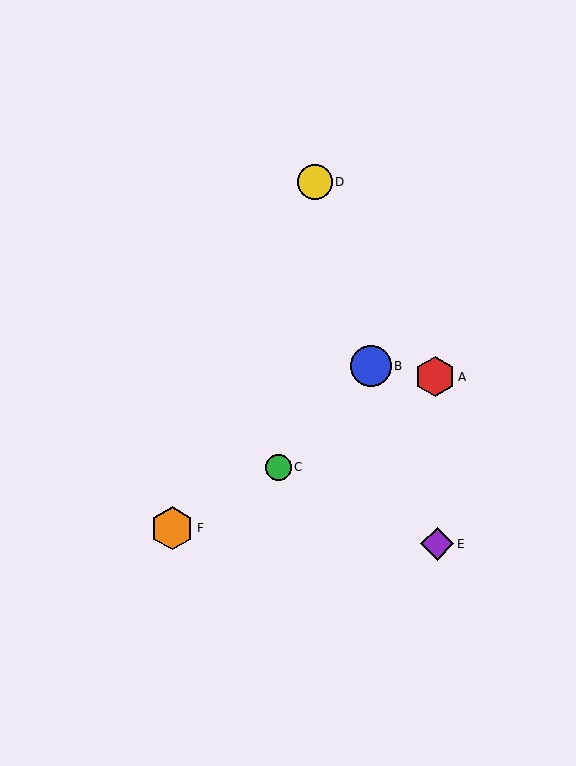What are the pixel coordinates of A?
Object A is at (435, 377).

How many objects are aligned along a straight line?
3 objects (A, C, F) are aligned along a straight line.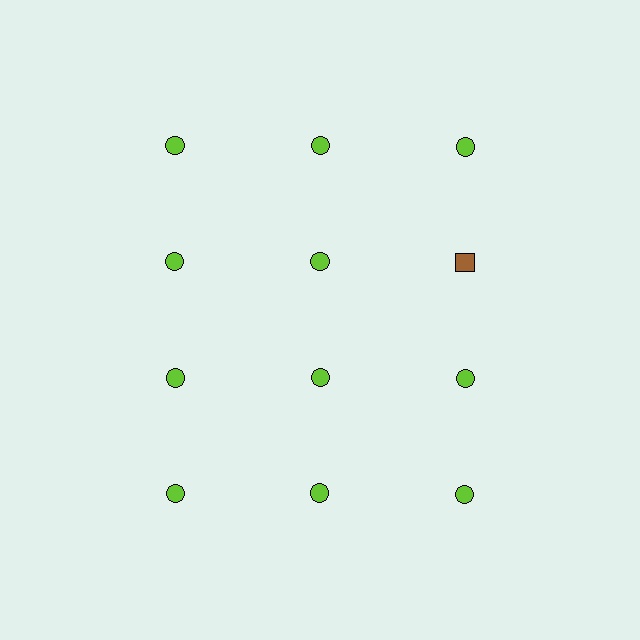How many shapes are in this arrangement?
There are 12 shapes arranged in a grid pattern.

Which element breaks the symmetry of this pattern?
The brown square in the second row, center column breaks the symmetry. All other shapes are lime circles.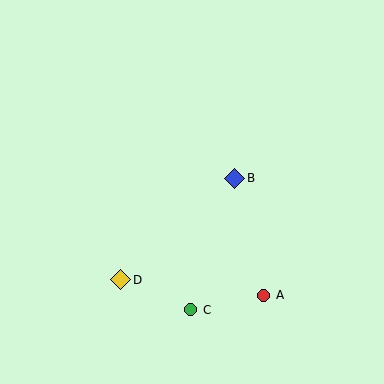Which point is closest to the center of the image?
Point B at (235, 178) is closest to the center.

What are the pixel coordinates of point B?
Point B is at (235, 178).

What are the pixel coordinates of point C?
Point C is at (191, 310).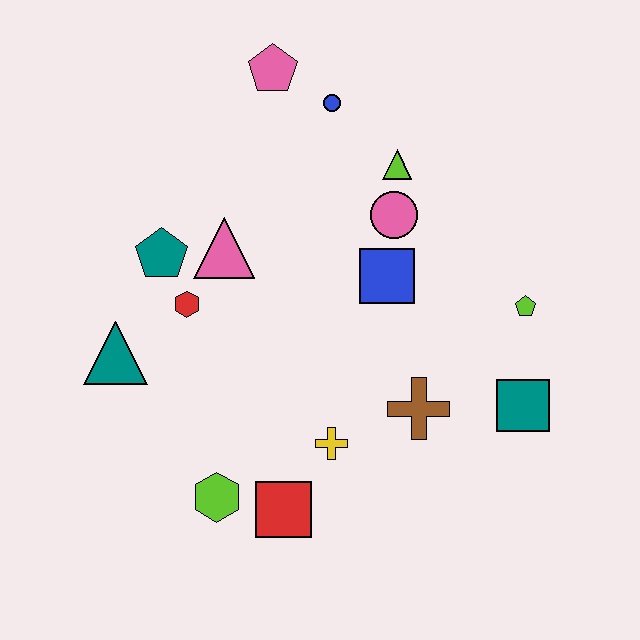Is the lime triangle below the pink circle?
No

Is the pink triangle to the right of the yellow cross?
No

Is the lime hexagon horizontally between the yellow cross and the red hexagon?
Yes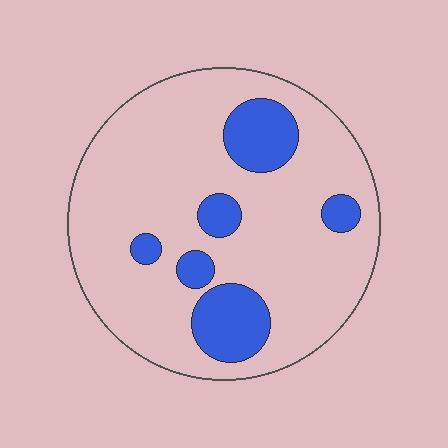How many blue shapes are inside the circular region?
6.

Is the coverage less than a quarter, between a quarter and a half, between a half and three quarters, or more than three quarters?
Less than a quarter.